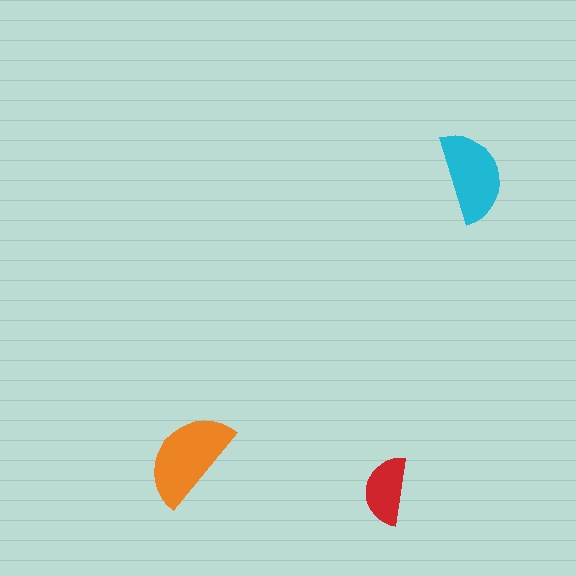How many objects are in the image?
There are 3 objects in the image.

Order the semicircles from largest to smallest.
the orange one, the cyan one, the red one.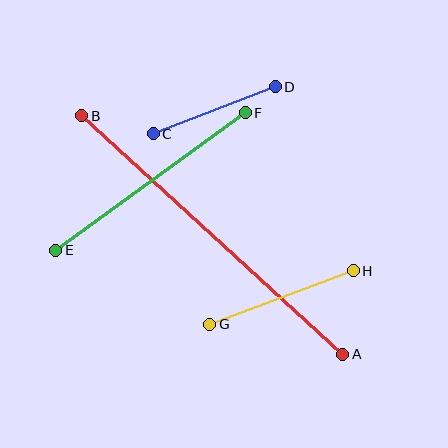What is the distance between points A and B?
The distance is approximately 354 pixels.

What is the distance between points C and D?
The distance is approximately 131 pixels.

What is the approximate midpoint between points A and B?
The midpoint is at approximately (212, 235) pixels.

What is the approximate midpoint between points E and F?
The midpoint is at approximately (151, 182) pixels.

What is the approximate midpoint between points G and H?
The midpoint is at approximately (281, 298) pixels.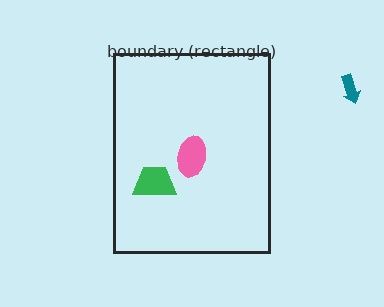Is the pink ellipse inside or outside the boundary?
Inside.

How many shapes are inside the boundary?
2 inside, 1 outside.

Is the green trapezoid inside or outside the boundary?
Inside.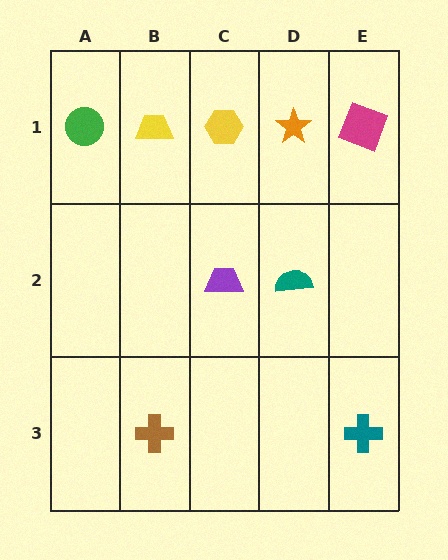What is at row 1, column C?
A yellow hexagon.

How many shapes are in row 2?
2 shapes.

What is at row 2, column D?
A teal semicircle.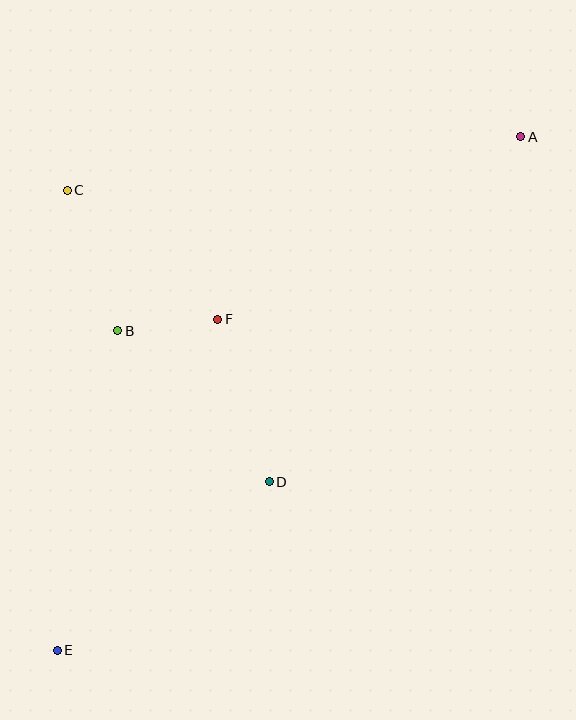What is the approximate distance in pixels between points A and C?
The distance between A and C is approximately 457 pixels.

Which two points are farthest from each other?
Points A and E are farthest from each other.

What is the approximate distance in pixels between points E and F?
The distance between E and F is approximately 368 pixels.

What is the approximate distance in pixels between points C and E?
The distance between C and E is approximately 460 pixels.